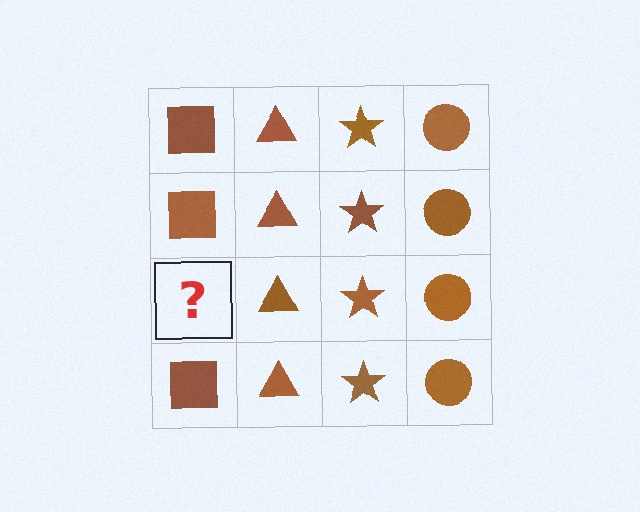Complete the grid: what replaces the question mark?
The question mark should be replaced with a brown square.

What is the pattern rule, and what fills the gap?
The rule is that each column has a consistent shape. The gap should be filled with a brown square.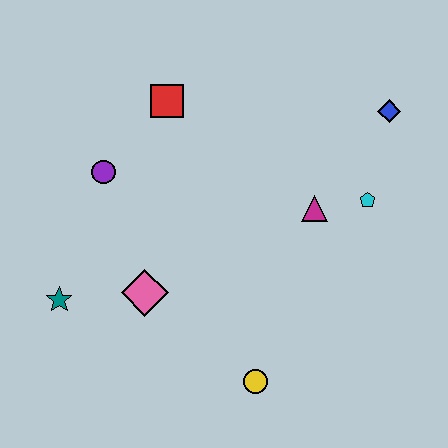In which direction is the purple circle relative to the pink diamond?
The purple circle is above the pink diamond.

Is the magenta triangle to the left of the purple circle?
No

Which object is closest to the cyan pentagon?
The magenta triangle is closest to the cyan pentagon.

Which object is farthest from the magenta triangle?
The teal star is farthest from the magenta triangle.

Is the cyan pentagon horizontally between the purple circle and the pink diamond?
No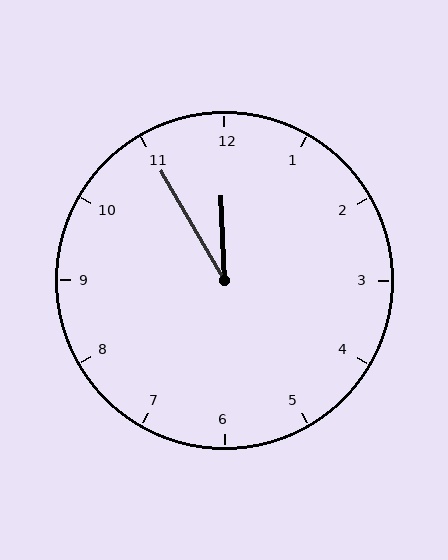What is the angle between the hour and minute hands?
Approximately 28 degrees.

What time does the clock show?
11:55.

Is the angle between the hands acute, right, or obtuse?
It is acute.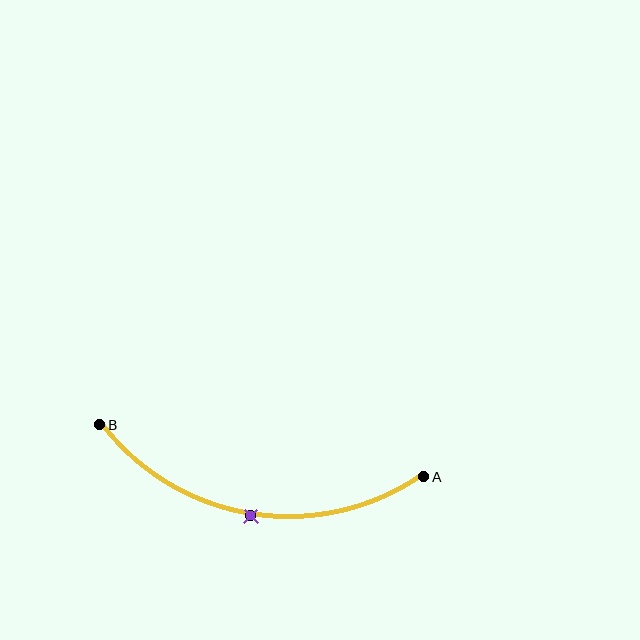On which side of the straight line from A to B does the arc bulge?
The arc bulges below the straight line connecting A and B.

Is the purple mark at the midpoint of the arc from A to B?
Yes. The purple mark lies on the arc at equal arc-length from both A and B — it is the arc midpoint.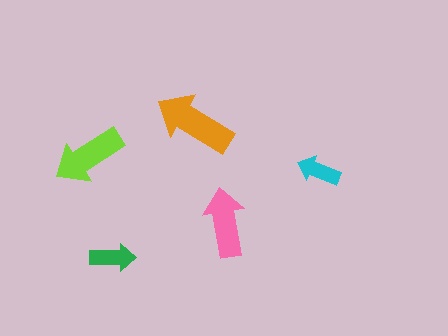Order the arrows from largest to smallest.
the orange one, the lime one, the pink one, the green one, the cyan one.